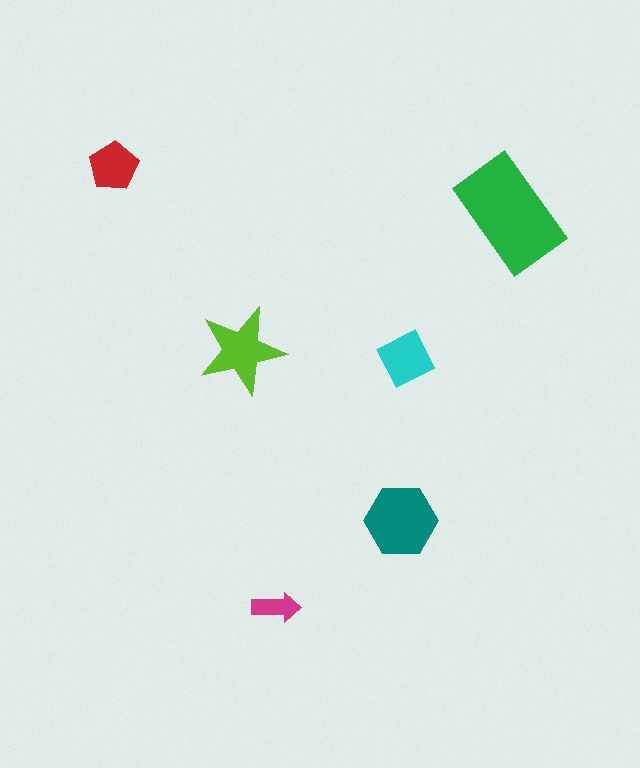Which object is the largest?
The green rectangle.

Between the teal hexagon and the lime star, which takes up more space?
The teal hexagon.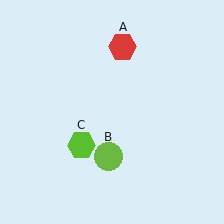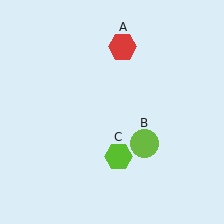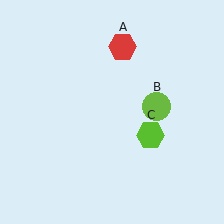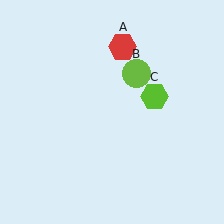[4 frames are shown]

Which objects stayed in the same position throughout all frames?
Red hexagon (object A) remained stationary.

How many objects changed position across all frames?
2 objects changed position: lime circle (object B), lime hexagon (object C).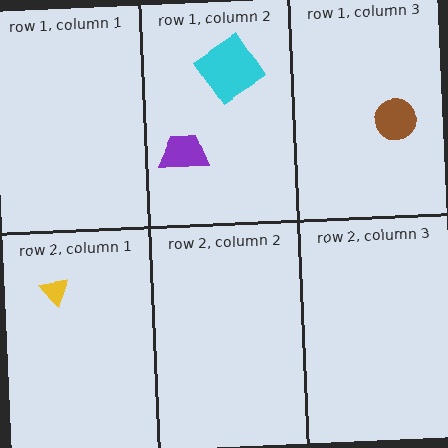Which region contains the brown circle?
The row 1, column 3 region.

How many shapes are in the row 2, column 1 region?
1.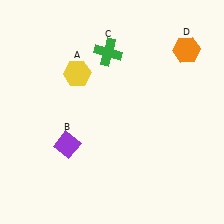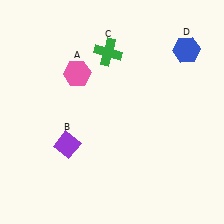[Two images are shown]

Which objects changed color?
A changed from yellow to pink. D changed from orange to blue.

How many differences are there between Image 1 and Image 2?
There are 2 differences between the two images.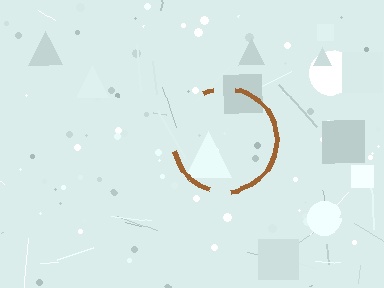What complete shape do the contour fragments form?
The contour fragments form a circle.